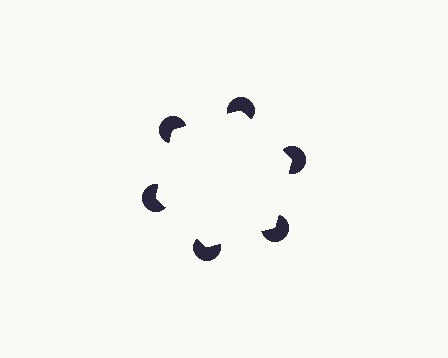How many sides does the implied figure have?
6 sides.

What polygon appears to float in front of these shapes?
An illusory hexagon — its edges are inferred from the aligned wedge cuts in the pac-man discs, not physically drawn.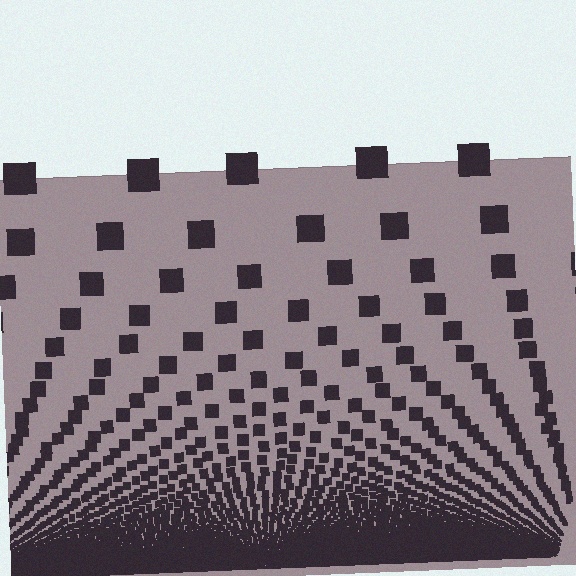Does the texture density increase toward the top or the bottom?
Density increases toward the bottom.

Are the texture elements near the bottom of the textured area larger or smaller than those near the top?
Smaller. The gradient is inverted — elements near the bottom are smaller and denser.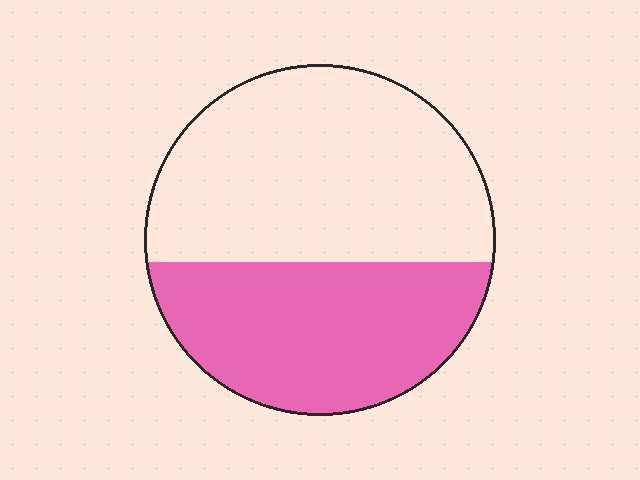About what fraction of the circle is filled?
About two fifths (2/5).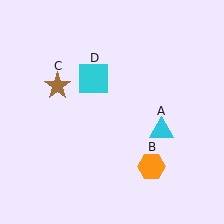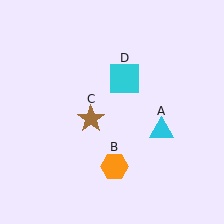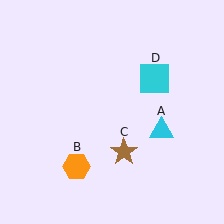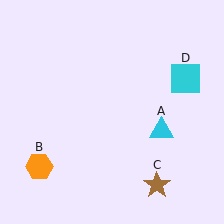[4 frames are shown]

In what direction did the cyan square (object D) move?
The cyan square (object D) moved right.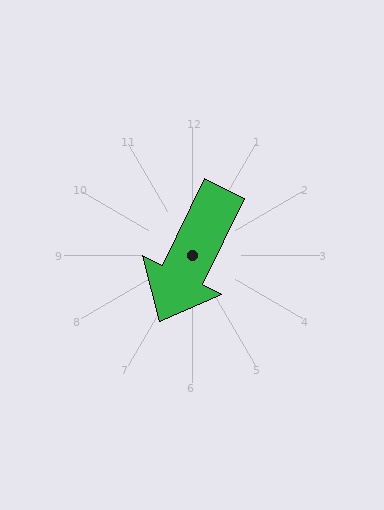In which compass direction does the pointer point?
Southwest.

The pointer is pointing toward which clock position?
Roughly 7 o'clock.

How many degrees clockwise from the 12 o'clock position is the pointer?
Approximately 206 degrees.